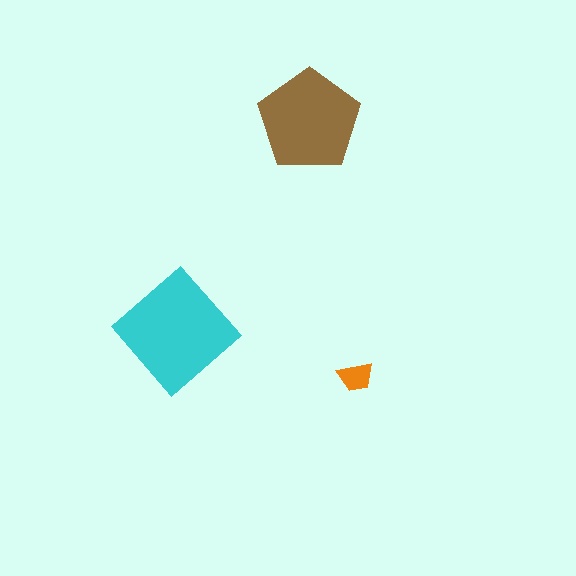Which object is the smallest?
The orange trapezoid.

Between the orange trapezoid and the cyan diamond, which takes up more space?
The cyan diamond.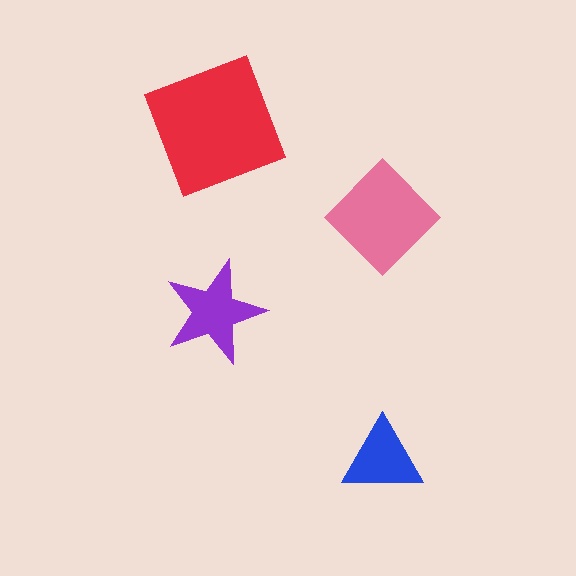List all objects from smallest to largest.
The blue triangle, the purple star, the pink diamond, the red square.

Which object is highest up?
The red square is topmost.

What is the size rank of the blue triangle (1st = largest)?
4th.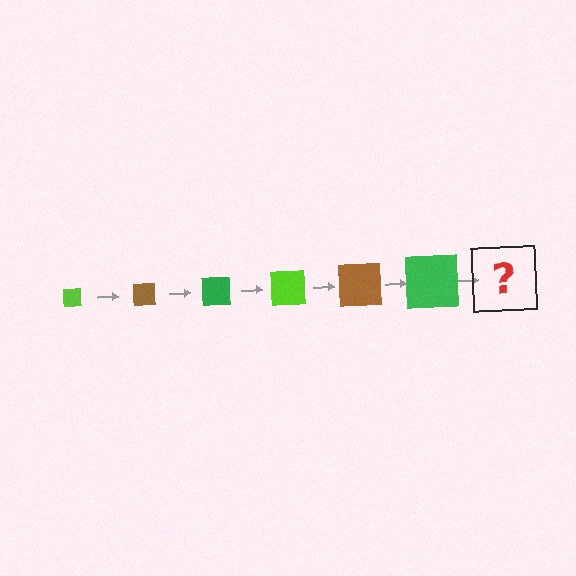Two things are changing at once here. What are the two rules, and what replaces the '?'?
The two rules are that the square grows larger each step and the color cycles through lime, brown, and green. The '?' should be a lime square, larger than the previous one.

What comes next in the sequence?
The next element should be a lime square, larger than the previous one.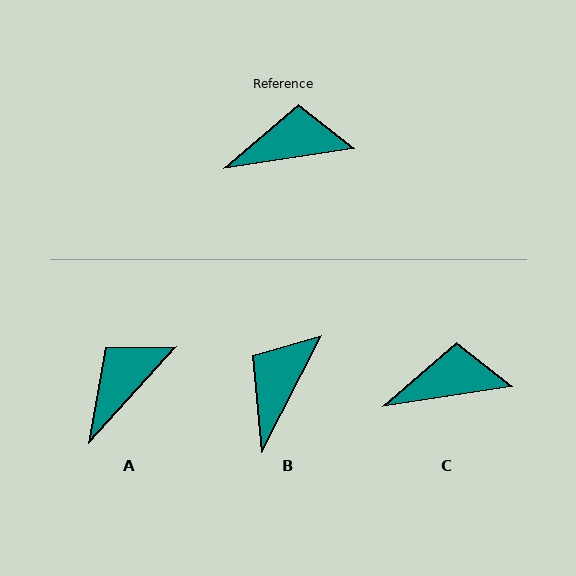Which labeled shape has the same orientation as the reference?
C.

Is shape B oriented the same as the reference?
No, it is off by about 55 degrees.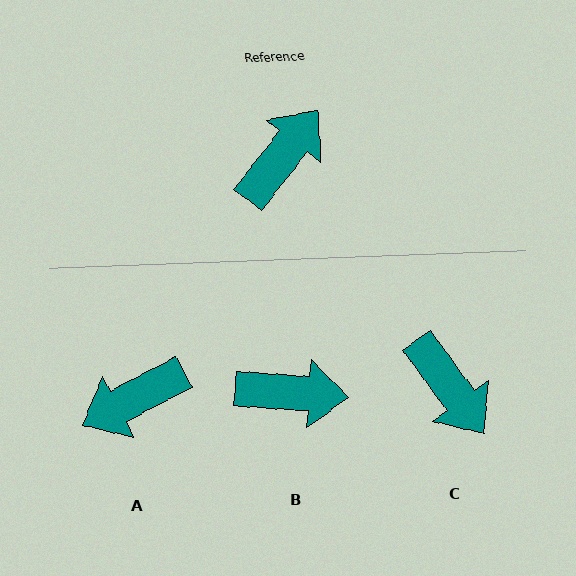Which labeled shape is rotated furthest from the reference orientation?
A, about 156 degrees away.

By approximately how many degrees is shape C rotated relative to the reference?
Approximately 106 degrees clockwise.